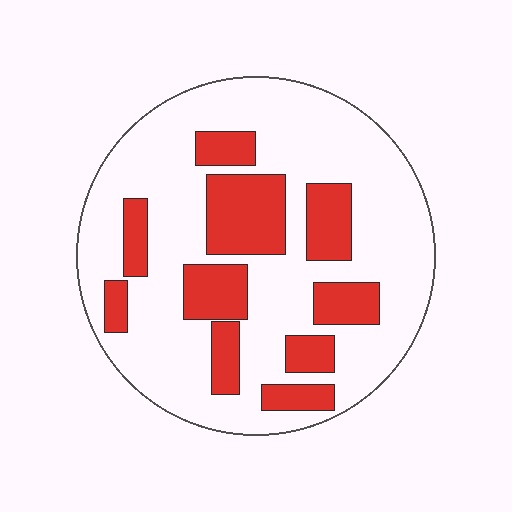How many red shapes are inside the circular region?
10.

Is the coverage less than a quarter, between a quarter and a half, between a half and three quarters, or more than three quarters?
Between a quarter and a half.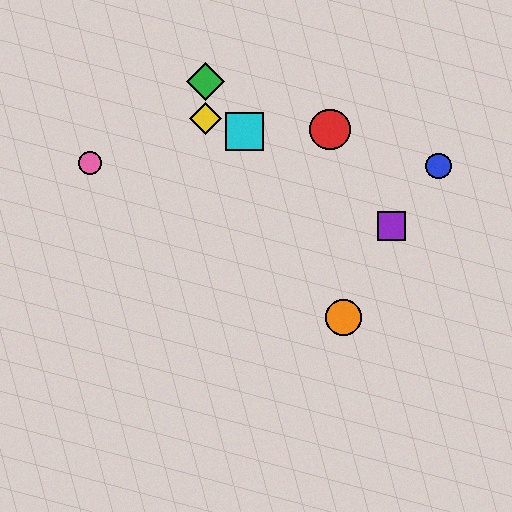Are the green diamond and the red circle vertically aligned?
No, the green diamond is at x≈206 and the red circle is at x≈330.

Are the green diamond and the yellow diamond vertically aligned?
Yes, both are at x≈206.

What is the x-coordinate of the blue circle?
The blue circle is at x≈439.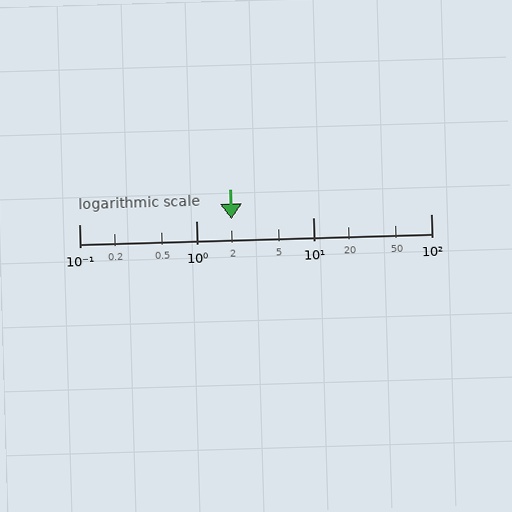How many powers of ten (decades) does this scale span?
The scale spans 3 decades, from 0.1 to 100.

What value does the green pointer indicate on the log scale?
The pointer indicates approximately 2.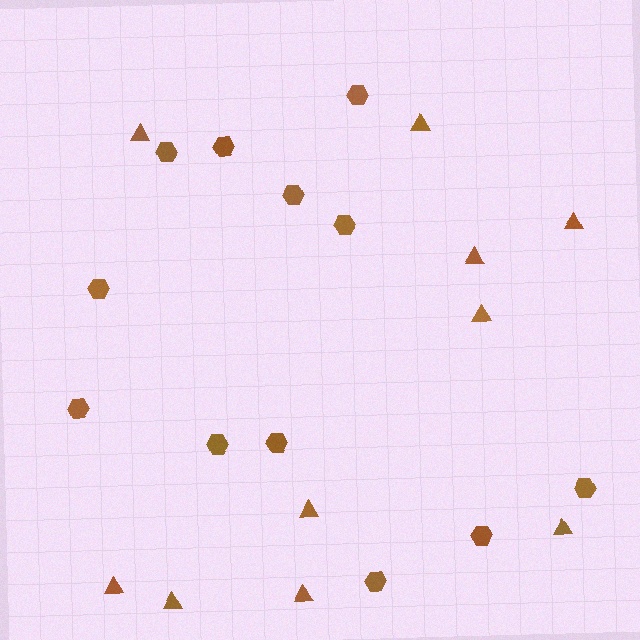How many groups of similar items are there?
There are 2 groups: one group of hexagons (12) and one group of triangles (10).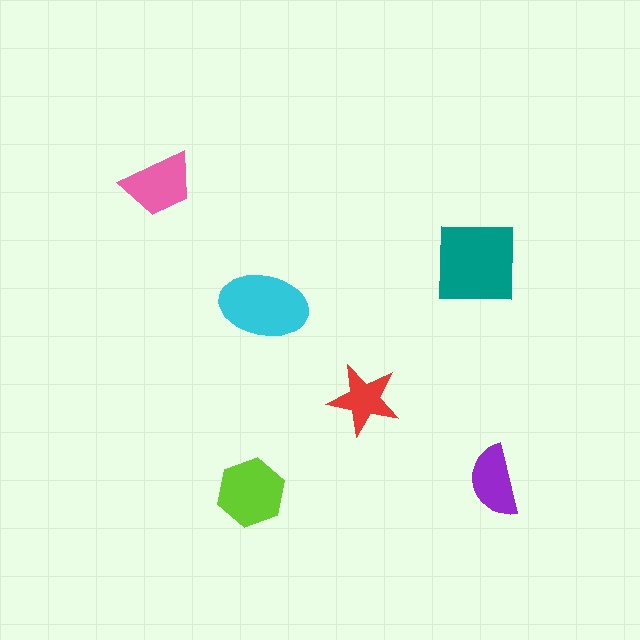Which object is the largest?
The teal square.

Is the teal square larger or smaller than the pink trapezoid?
Larger.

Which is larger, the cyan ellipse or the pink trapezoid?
The cyan ellipse.